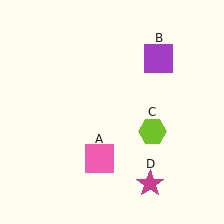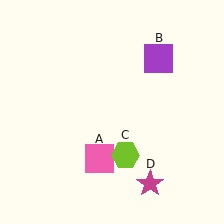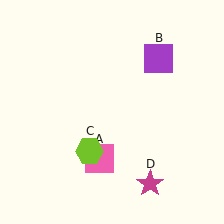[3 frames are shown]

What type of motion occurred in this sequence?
The lime hexagon (object C) rotated clockwise around the center of the scene.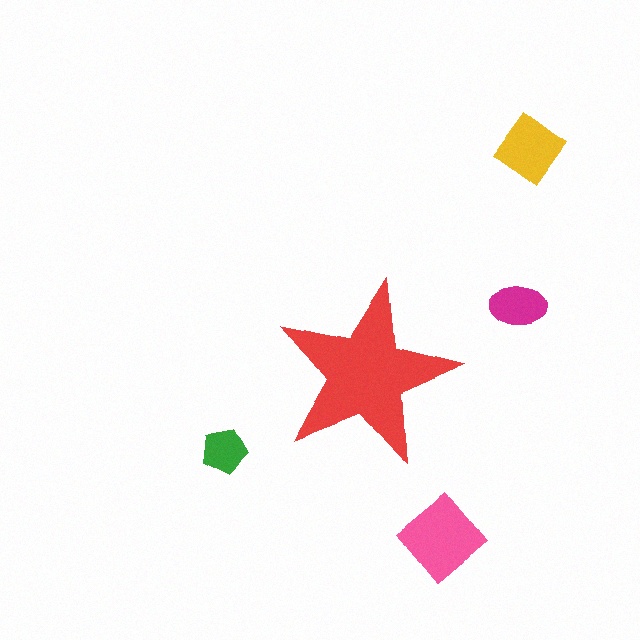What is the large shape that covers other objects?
A red star.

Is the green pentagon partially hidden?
No, the green pentagon is fully visible.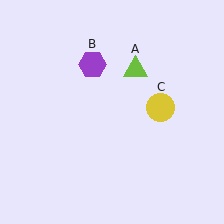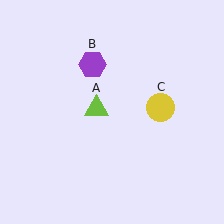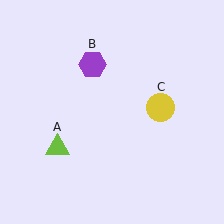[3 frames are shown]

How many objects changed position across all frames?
1 object changed position: lime triangle (object A).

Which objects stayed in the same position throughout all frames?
Purple hexagon (object B) and yellow circle (object C) remained stationary.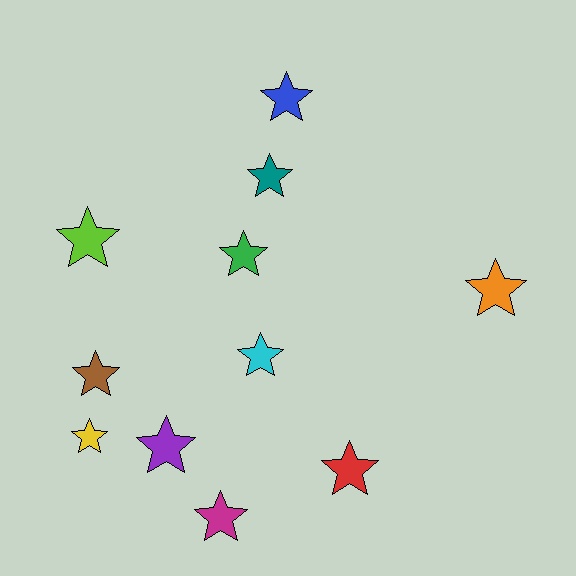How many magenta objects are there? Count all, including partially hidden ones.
There is 1 magenta object.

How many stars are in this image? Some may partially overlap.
There are 11 stars.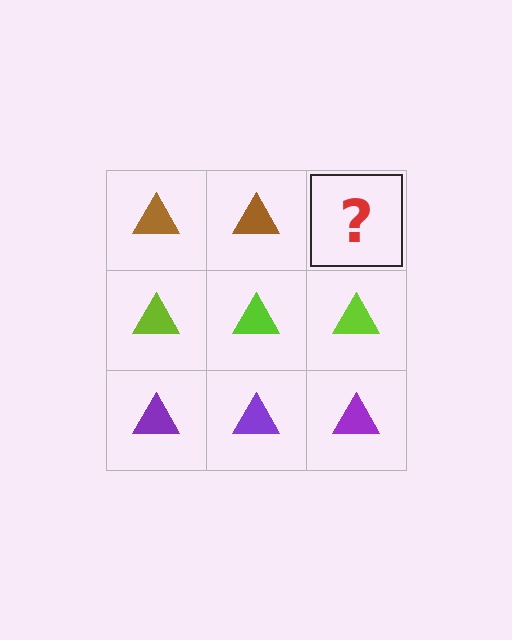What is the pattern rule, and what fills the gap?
The rule is that each row has a consistent color. The gap should be filled with a brown triangle.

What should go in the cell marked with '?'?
The missing cell should contain a brown triangle.